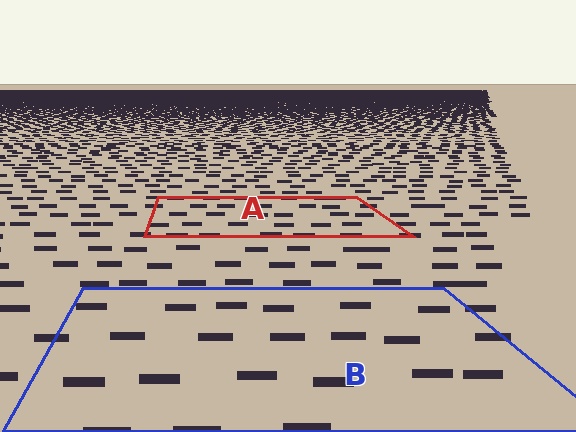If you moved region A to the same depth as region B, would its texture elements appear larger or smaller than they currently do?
They would appear larger. At a closer depth, the same texture elements are projected at a bigger on-screen size.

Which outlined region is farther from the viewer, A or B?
Region A is farther from the viewer — the texture elements inside it appear smaller and more densely packed.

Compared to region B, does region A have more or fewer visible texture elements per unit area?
Region A has more texture elements per unit area — they are packed more densely because it is farther away.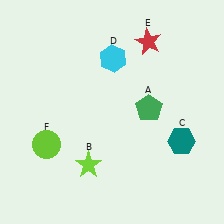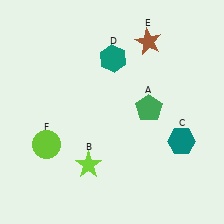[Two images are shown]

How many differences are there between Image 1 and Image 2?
There are 2 differences between the two images.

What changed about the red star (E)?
In Image 1, E is red. In Image 2, it changed to brown.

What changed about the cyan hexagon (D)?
In Image 1, D is cyan. In Image 2, it changed to teal.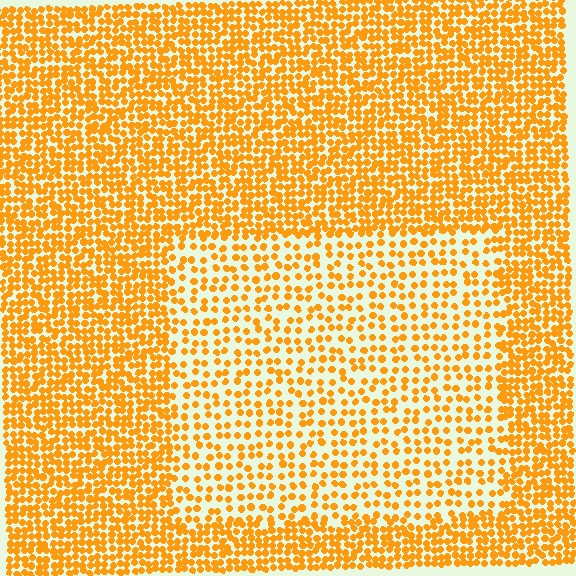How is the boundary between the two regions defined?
The boundary is defined by a change in element density (approximately 2.0x ratio). All elements are the same color, size, and shape.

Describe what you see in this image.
The image contains small orange elements arranged at two different densities. A rectangle-shaped region is visible where the elements are less densely packed than the surrounding area.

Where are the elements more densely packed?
The elements are more densely packed outside the rectangle boundary.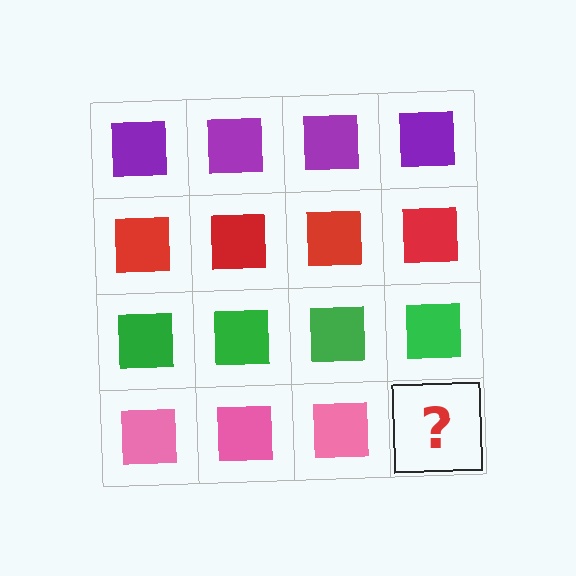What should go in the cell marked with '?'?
The missing cell should contain a pink square.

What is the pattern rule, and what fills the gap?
The rule is that each row has a consistent color. The gap should be filled with a pink square.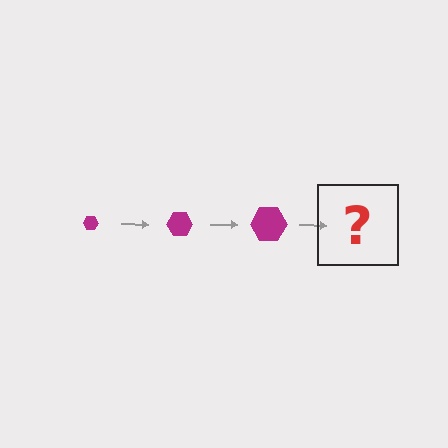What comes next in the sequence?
The next element should be a magenta hexagon, larger than the previous one.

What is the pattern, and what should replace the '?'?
The pattern is that the hexagon gets progressively larger each step. The '?' should be a magenta hexagon, larger than the previous one.